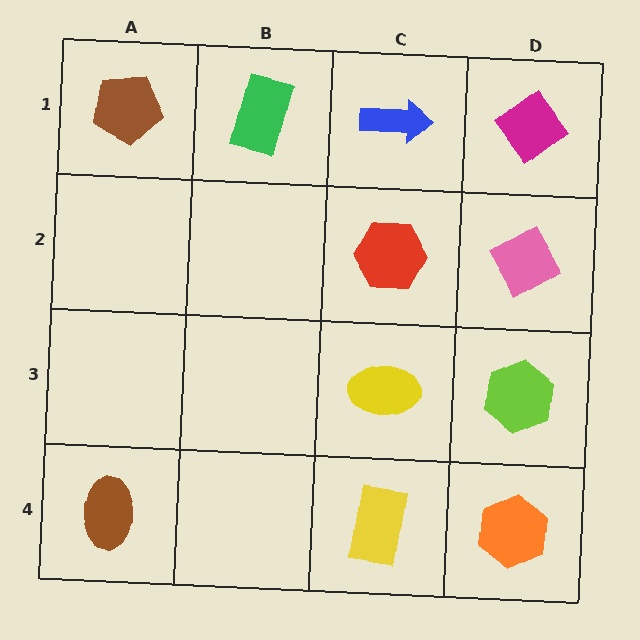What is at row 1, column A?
A brown pentagon.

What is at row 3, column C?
A yellow ellipse.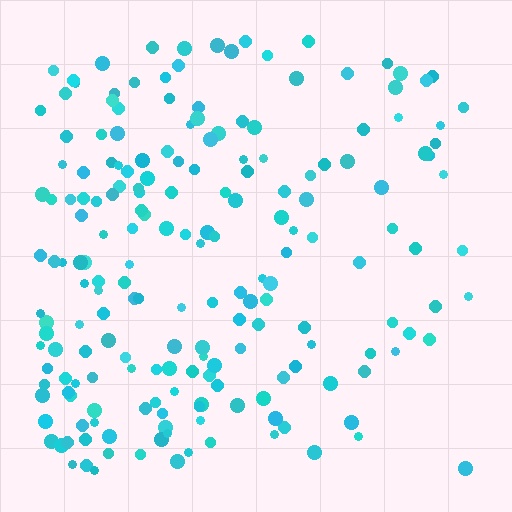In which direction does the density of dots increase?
From right to left, with the left side densest.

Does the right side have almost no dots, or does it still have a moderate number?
Still a moderate number, just noticeably fewer than the left.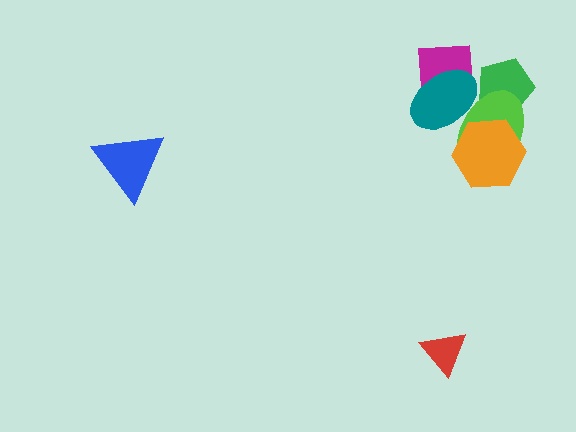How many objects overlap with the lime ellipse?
3 objects overlap with the lime ellipse.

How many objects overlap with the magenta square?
1 object overlaps with the magenta square.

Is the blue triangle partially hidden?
No, no other shape covers it.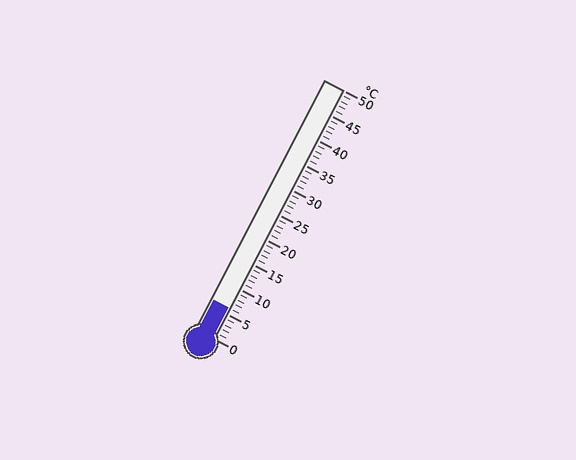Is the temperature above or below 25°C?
The temperature is below 25°C.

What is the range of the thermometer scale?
The thermometer scale ranges from 0°C to 50°C.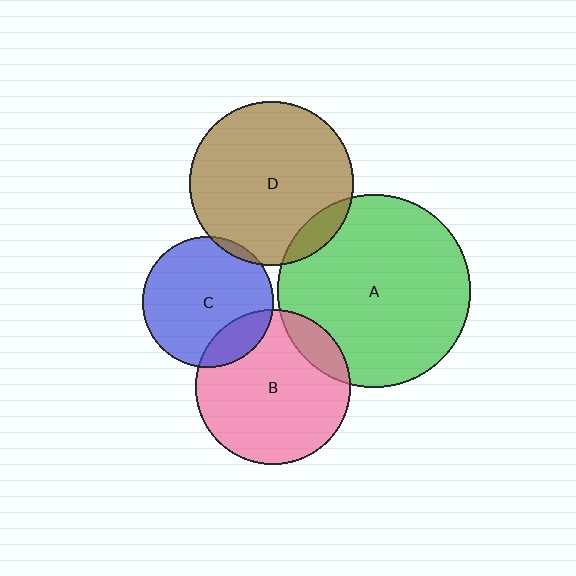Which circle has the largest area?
Circle A (green).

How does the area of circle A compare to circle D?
Approximately 1.4 times.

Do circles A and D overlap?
Yes.